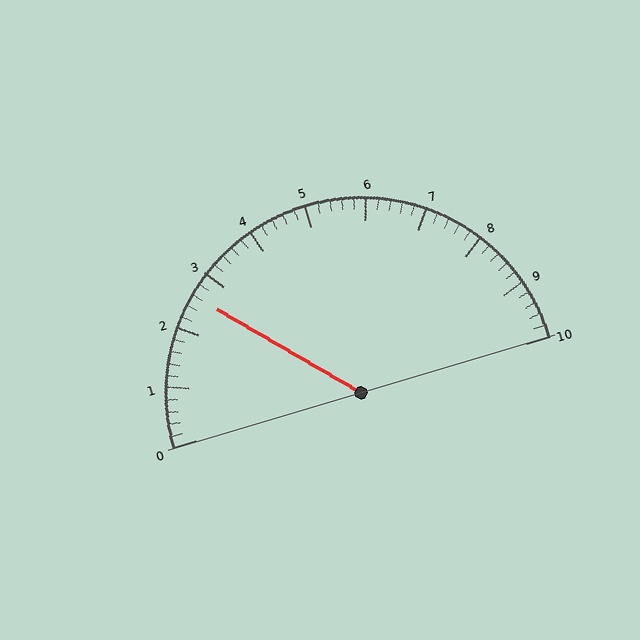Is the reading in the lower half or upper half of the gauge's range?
The reading is in the lower half of the range (0 to 10).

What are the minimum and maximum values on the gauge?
The gauge ranges from 0 to 10.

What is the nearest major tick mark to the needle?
The nearest major tick mark is 3.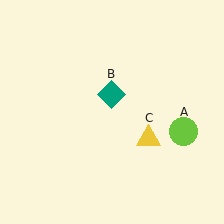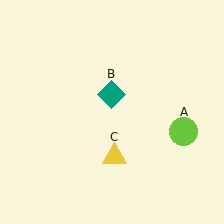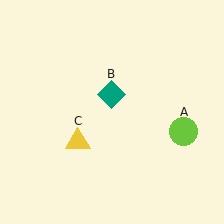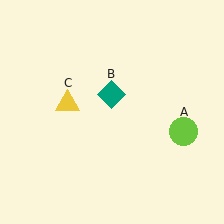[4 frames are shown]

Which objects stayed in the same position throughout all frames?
Lime circle (object A) and teal diamond (object B) remained stationary.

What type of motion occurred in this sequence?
The yellow triangle (object C) rotated clockwise around the center of the scene.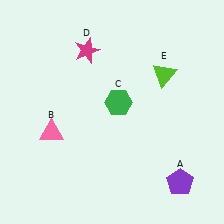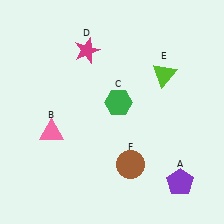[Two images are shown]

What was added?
A brown circle (F) was added in Image 2.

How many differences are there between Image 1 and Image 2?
There is 1 difference between the two images.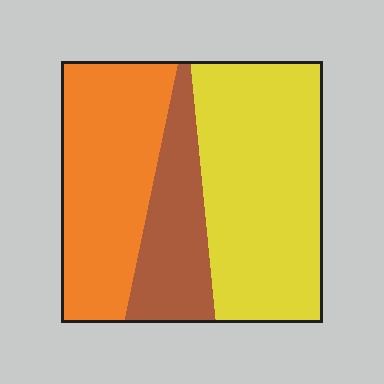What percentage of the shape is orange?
Orange takes up about one third (1/3) of the shape.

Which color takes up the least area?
Brown, at roughly 20%.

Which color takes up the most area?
Yellow, at roughly 45%.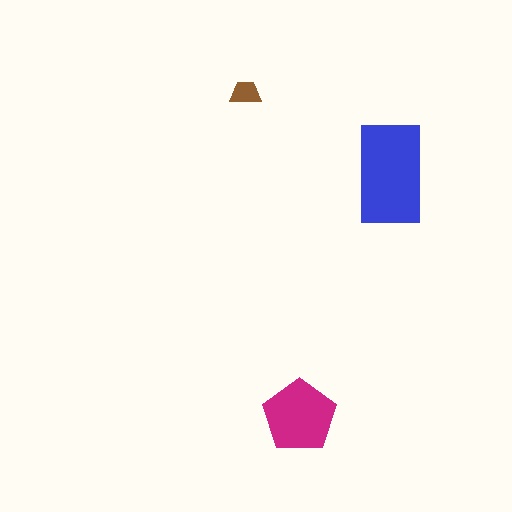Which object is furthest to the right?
The blue rectangle is rightmost.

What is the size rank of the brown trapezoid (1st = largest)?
3rd.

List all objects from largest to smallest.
The blue rectangle, the magenta pentagon, the brown trapezoid.